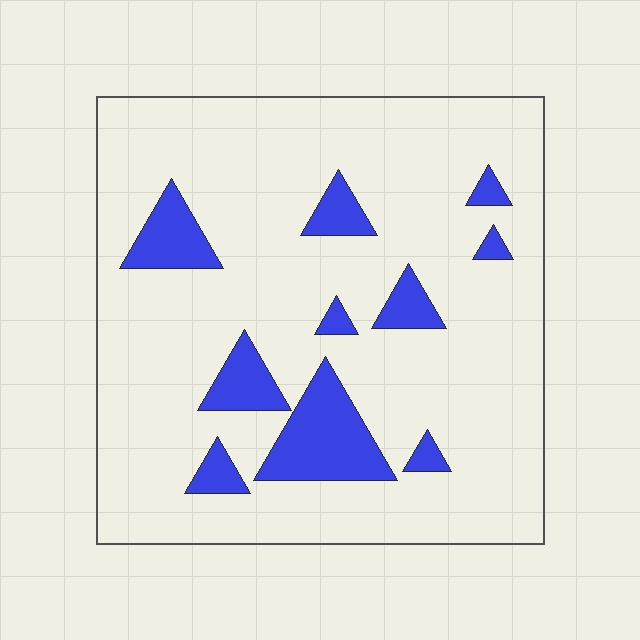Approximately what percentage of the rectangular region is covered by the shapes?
Approximately 15%.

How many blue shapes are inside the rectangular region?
10.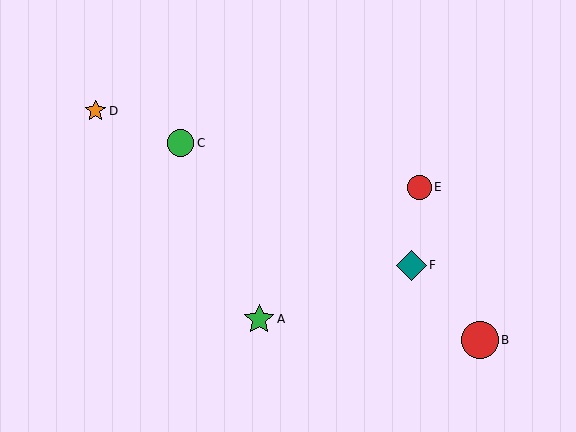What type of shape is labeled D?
Shape D is an orange star.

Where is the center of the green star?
The center of the green star is at (259, 319).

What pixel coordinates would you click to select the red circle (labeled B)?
Click at (480, 340) to select the red circle B.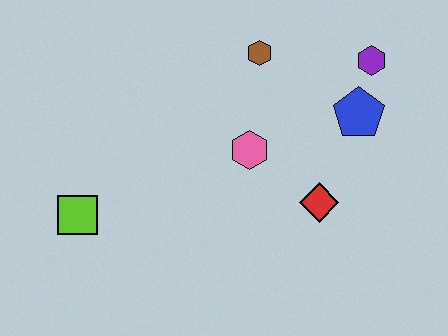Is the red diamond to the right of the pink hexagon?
Yes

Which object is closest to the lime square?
The pink hexagon is closest to the lime square.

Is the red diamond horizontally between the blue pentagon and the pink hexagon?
Yes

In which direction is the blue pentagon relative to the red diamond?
The blue pentagon is above the red diamond.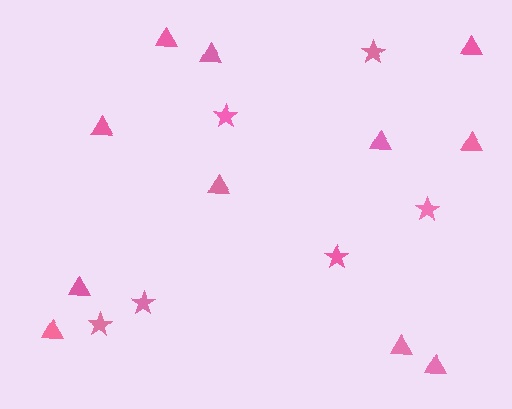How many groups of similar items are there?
There are 2 groups: one group of triangles (11) and one group of stars (6).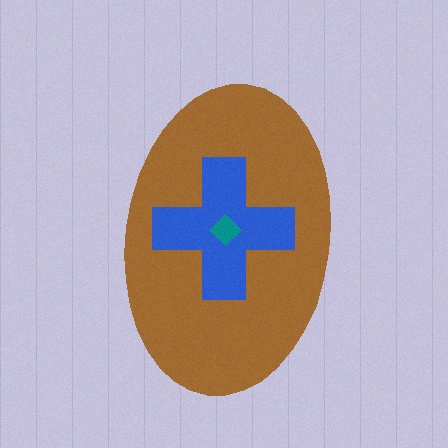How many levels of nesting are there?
3.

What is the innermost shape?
The teal diamond.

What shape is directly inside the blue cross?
The teal diamond.